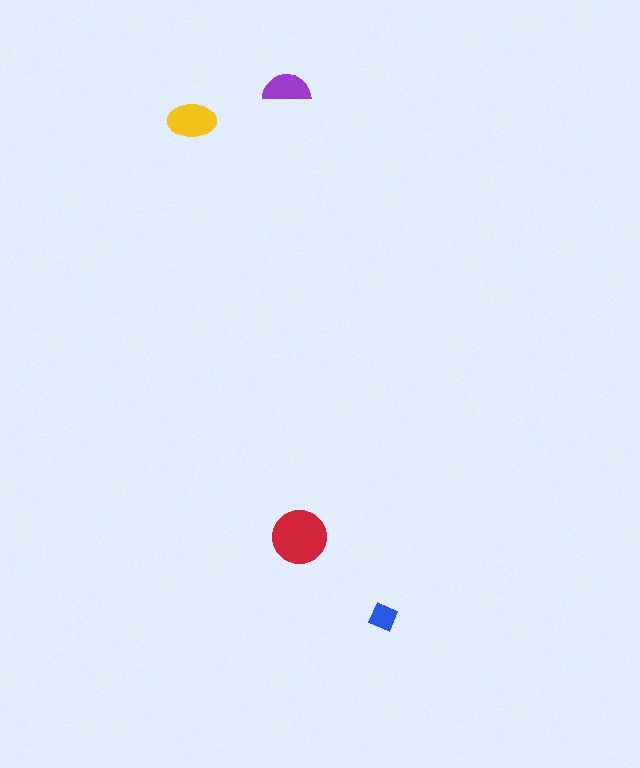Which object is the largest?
The red circle.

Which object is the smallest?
The blue diamond.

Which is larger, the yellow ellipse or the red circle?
The red circle.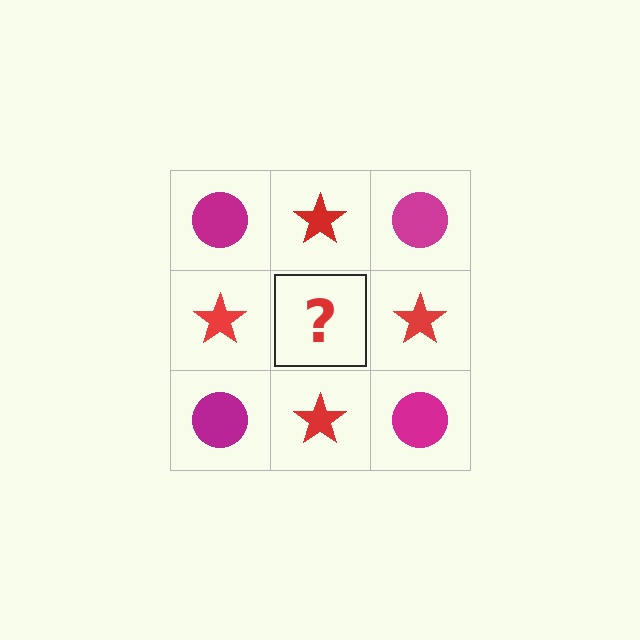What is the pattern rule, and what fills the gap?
The rule is that it alternates magenta circle and red star in a checkerboard pattern. The gap should be filled with a magenta circle.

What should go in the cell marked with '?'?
The missing cell should contain a magenta circle.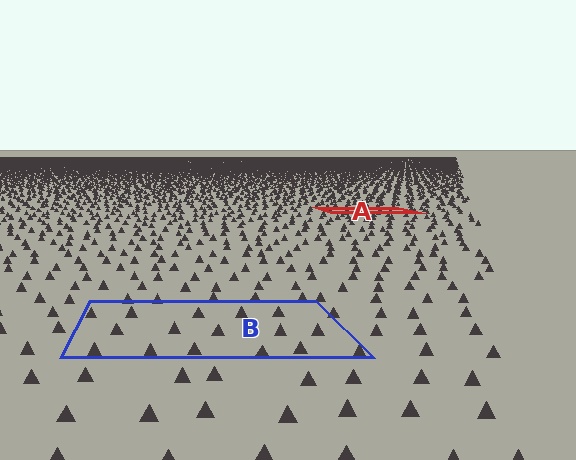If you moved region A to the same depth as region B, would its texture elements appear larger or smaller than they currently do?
They would appear larger. At a closer depth, the same texture elements are projected at a bigger on-screen size.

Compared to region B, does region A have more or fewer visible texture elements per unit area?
Region A has more texture elements per unit area — they are packed more densely because it is farther away.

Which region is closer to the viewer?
Region B is closer. The texture elements there are larger and more spread out.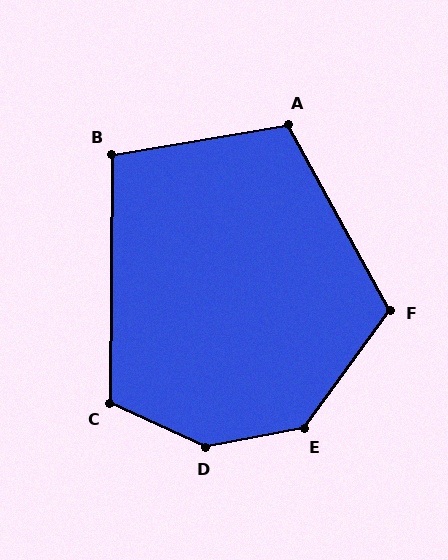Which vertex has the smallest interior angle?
B, at approximately 100 degrees.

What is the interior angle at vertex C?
Approximately 114 degrees (obtuse).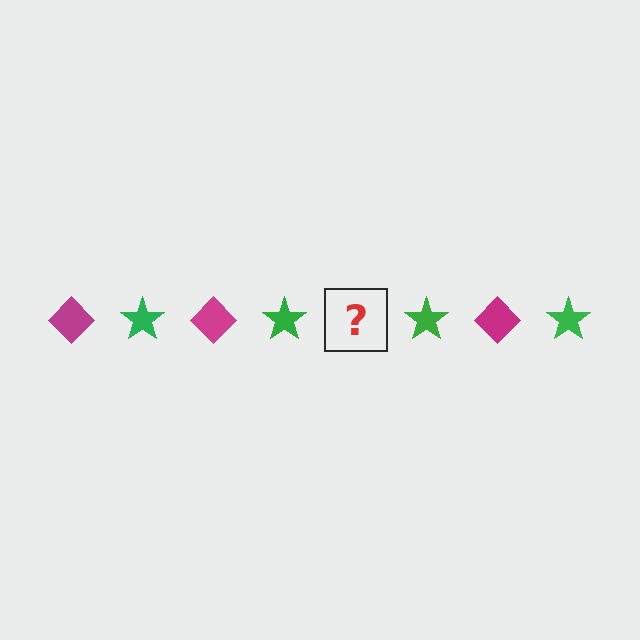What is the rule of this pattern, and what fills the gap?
The rule is that the pattern alternates between magenta diamond and green star. The gap should be filled with a magenta diamond.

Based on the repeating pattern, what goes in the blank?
The blank should be a magenta diamond.